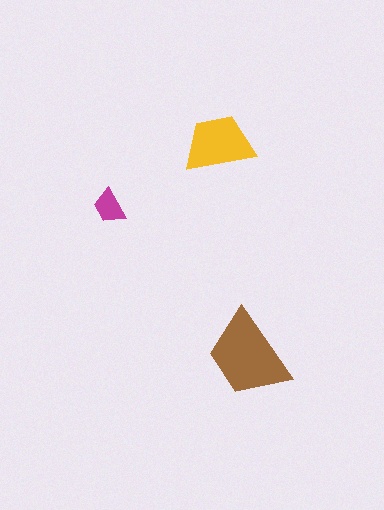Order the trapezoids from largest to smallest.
the brown one, the yellow one, the magenta one.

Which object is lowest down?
The brown trapezoid is bottommost.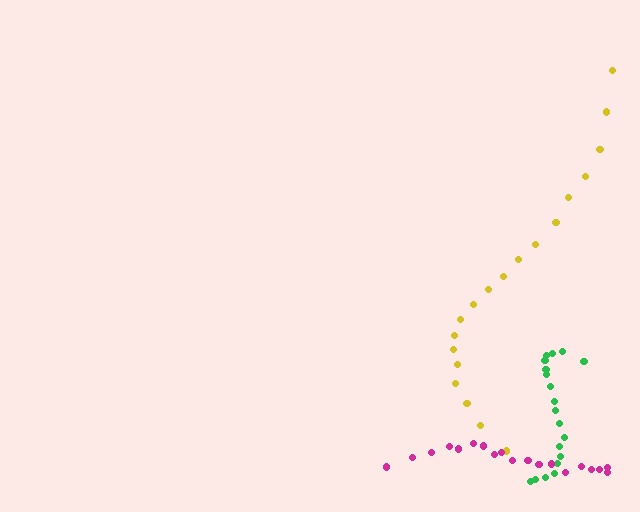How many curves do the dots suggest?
There are 3 distinct paths.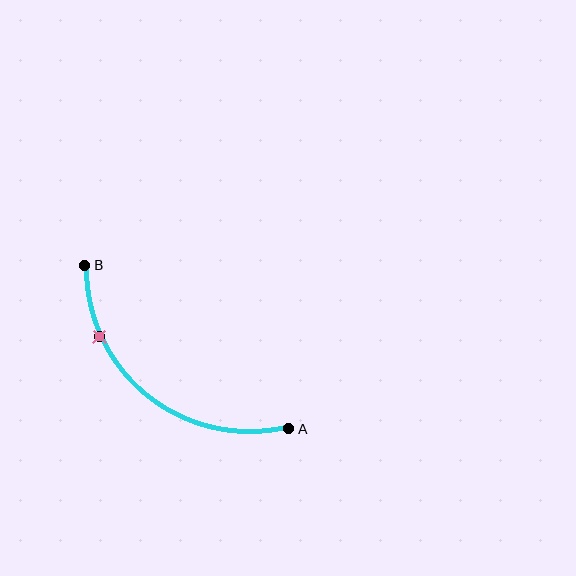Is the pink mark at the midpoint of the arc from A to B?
No. The pink mark lies on the arc but is closer to endpoint B. The arc midpoint would be at the point on the curve equidistant along the arc from both A and B.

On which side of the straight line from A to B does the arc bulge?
The arc bulges below and to the left of the straight line connecting A and B.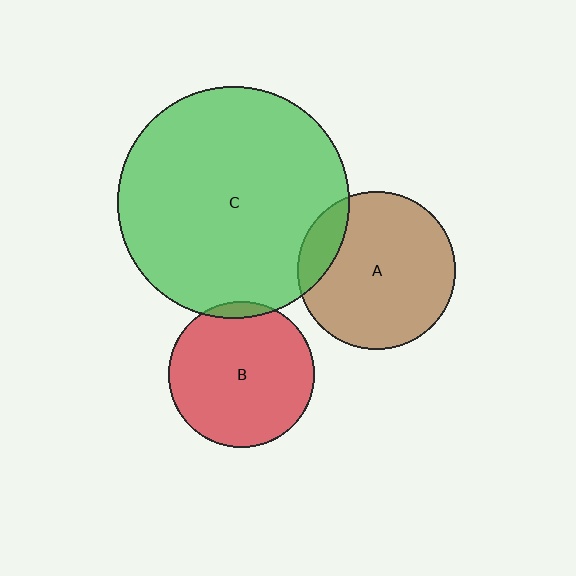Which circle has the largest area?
Circle C (green).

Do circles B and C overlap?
Yes.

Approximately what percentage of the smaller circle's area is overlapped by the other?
Approximately 5%.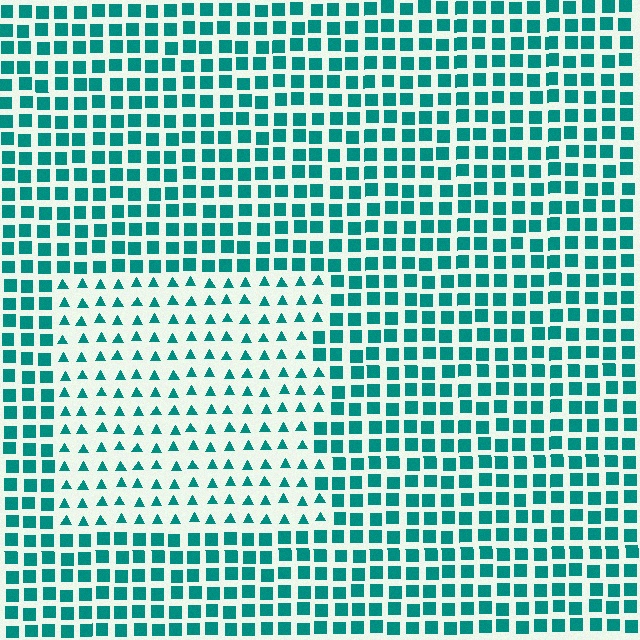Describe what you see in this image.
The image is filled with small teal elements arranged in a uniform grid. A rectangle-shaped region contains triangles, while the surrounding area contains squares. The boundary is defined purely by the change in element shape.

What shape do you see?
I see a rectangle.